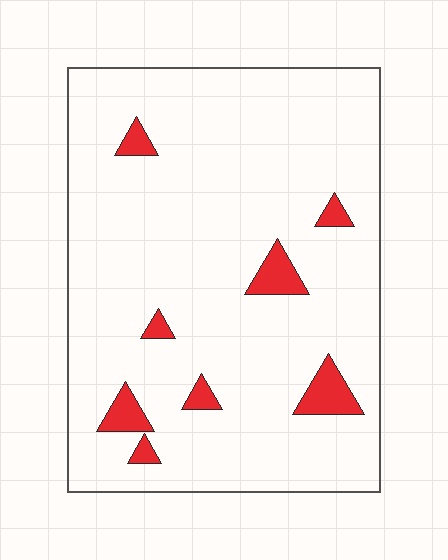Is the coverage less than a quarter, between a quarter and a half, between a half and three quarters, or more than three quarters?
Less than a quarter.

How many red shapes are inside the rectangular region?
8.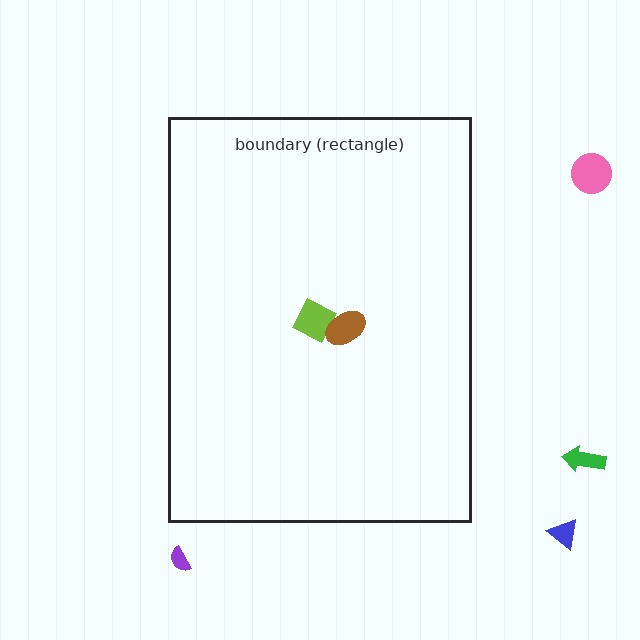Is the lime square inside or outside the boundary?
Inside.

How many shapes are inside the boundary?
2 inside, 4 outside.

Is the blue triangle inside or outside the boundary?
Outside.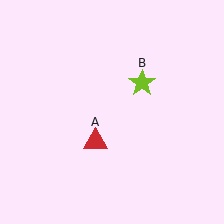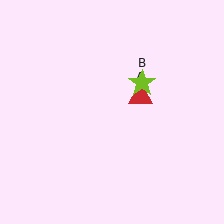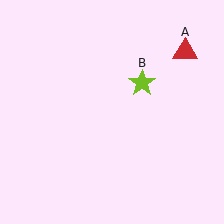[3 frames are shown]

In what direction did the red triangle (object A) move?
The red triangle (object A) moved up and to the right.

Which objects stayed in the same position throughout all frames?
Lime star (object B) remained stationary.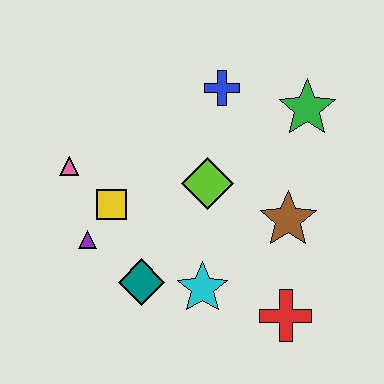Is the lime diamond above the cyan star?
Yes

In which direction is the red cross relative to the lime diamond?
The red cross is below the lime diamond.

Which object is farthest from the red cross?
The pink triangle is farthest from the red cross.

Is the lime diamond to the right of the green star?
No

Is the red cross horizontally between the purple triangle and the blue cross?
No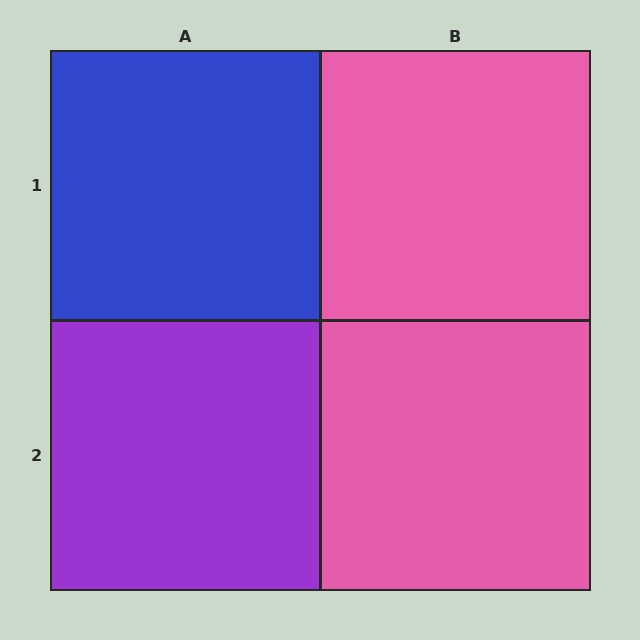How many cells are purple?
1 cell is purple.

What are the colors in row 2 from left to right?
Purple, pink.